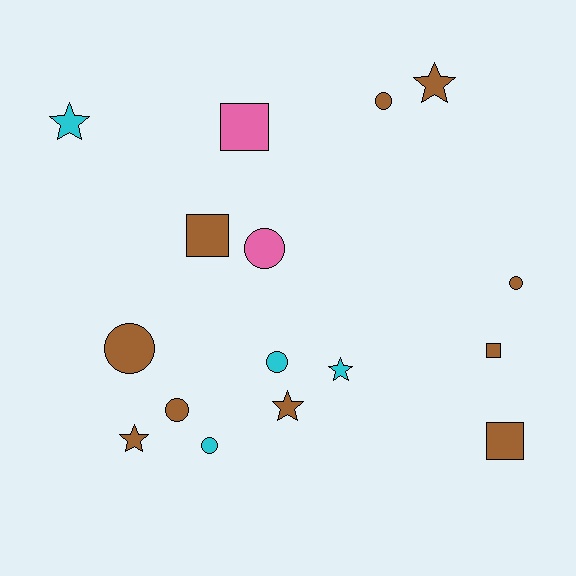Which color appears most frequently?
Brown, with 10 objects.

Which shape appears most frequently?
Circle, with 7 objects.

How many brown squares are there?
There are 3 brown squares.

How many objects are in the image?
There are 16 objects.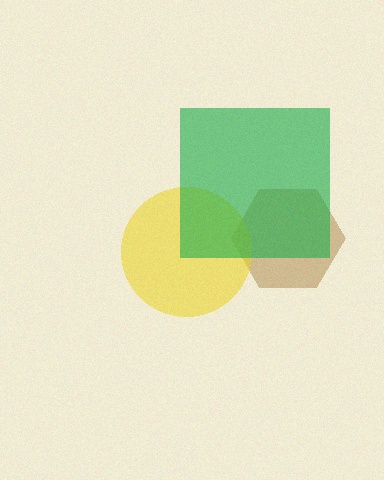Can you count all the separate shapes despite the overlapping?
Yes, there are 3 separate shapes.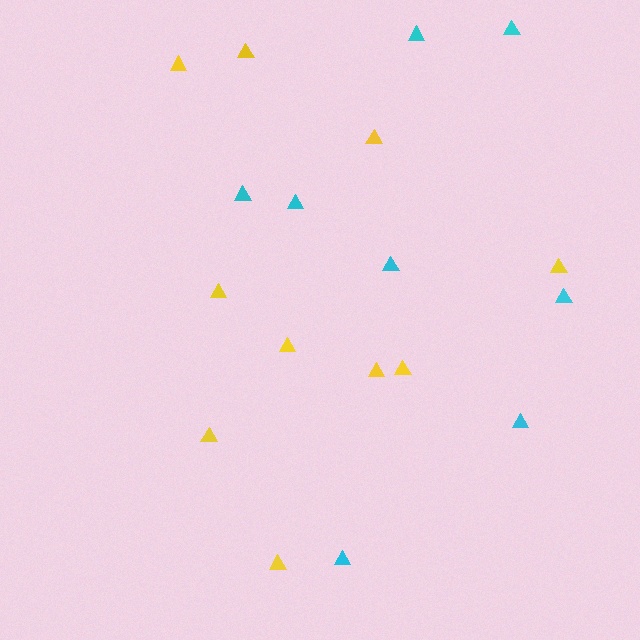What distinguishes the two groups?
There are 2 groups: one group of yellow triangles (10) and one group of cyan triangles (8).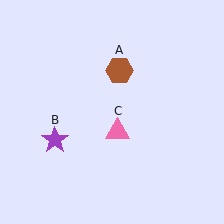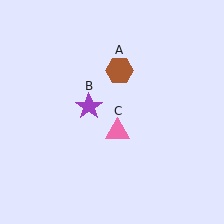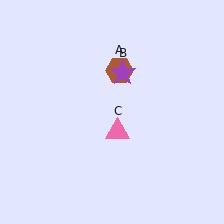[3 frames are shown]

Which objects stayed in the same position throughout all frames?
Brown hexagon (object A) and pink triangle (object C) remained stationary.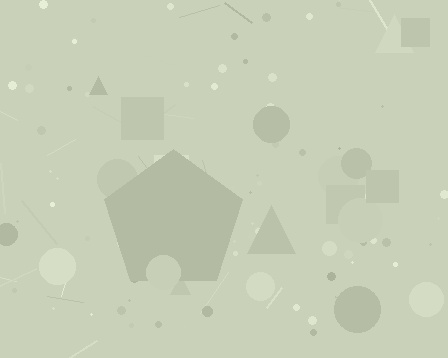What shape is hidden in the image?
A pentagon is hidden in the image.